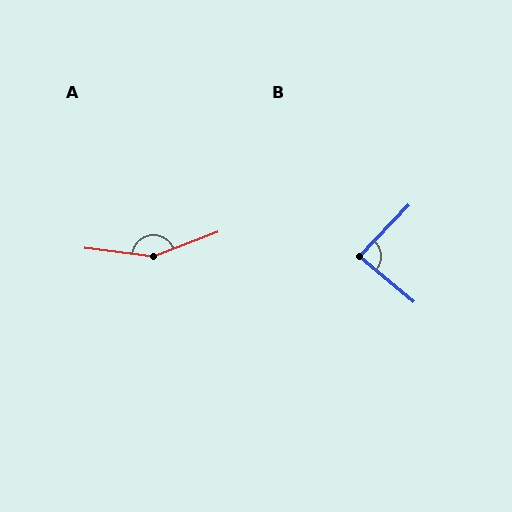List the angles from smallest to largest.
B (86°), A (153°).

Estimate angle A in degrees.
Approximately 153 degrees.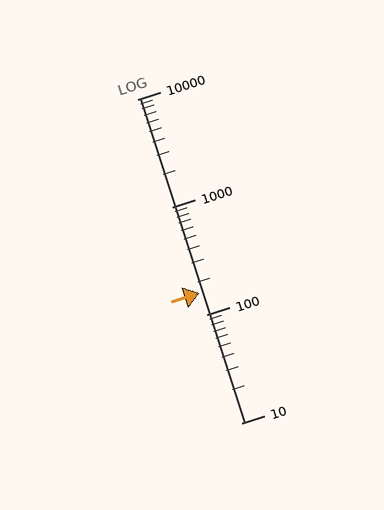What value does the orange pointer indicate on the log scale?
The pointer indicates approximately 160.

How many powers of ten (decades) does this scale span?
The scale spans 3 decades, from 10 to 10000.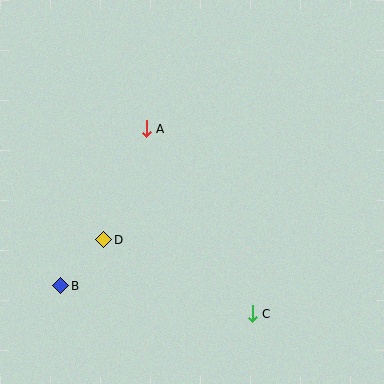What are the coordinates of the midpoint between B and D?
The midpoint between B and D is at (82, 263).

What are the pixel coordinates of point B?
Point B is at (61, 286).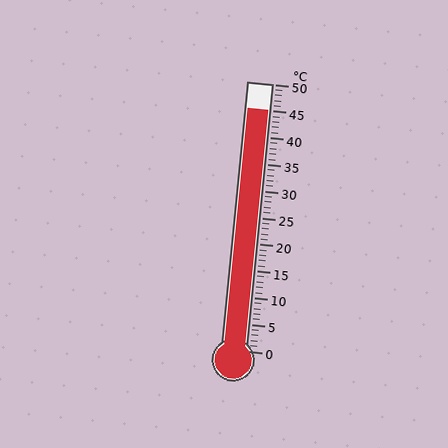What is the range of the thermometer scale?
The thermometer scale ranges from 0°C to 50°C.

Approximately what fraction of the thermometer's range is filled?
The thermometer is filled to approximately 90% of its range.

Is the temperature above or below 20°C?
The temperature is above 20°C.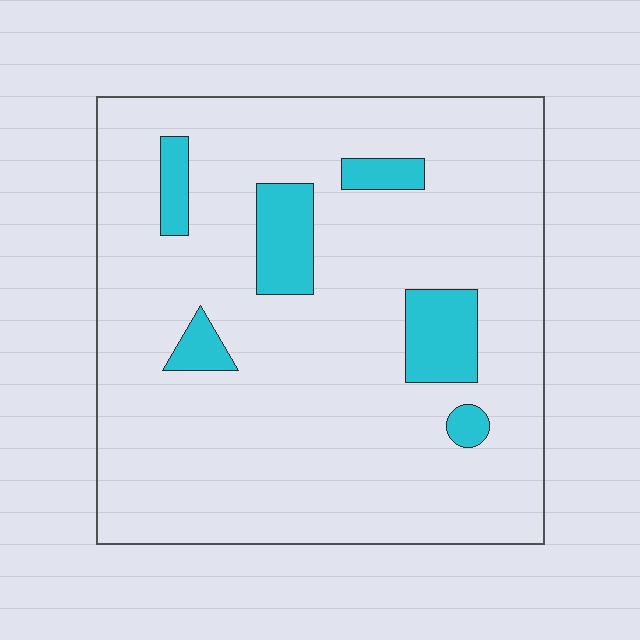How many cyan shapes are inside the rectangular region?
6.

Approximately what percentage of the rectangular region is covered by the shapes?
Approximately 10%.